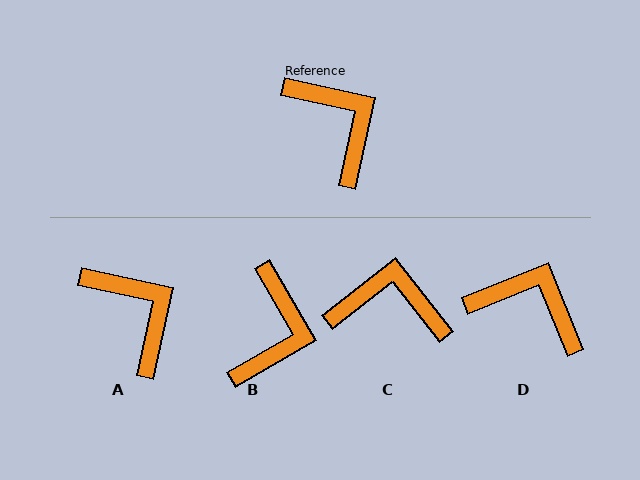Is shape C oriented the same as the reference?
No, it is off by about 50 degrees.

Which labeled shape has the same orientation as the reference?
A.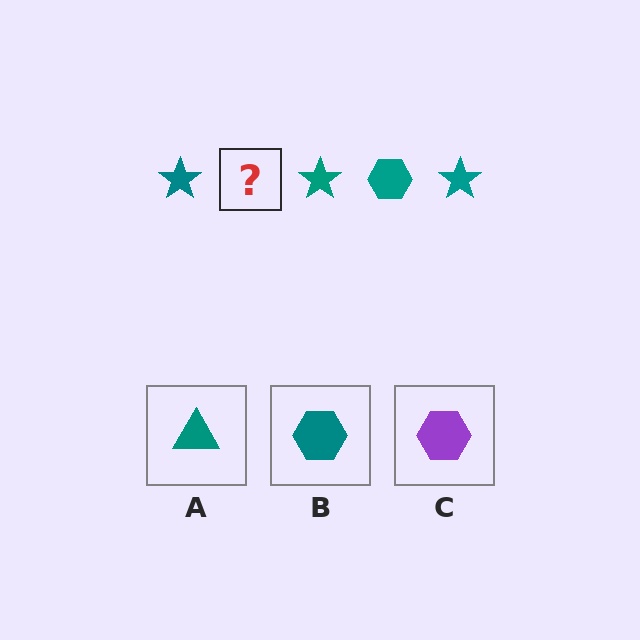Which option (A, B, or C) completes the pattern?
B.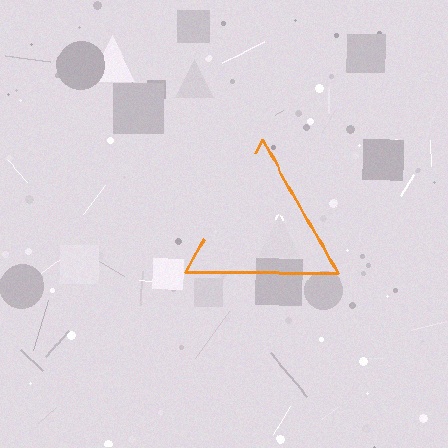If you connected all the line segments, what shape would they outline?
They would outline a triangle.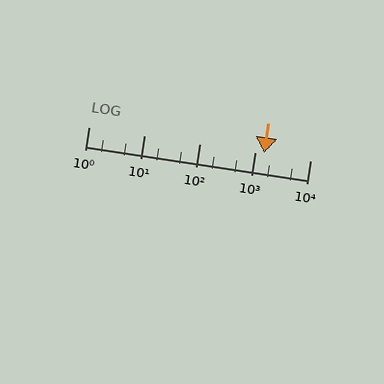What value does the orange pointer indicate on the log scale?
The pointer indicates approximately 1500.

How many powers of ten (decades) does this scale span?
The scale spans 4 decades, from 1 to 10000.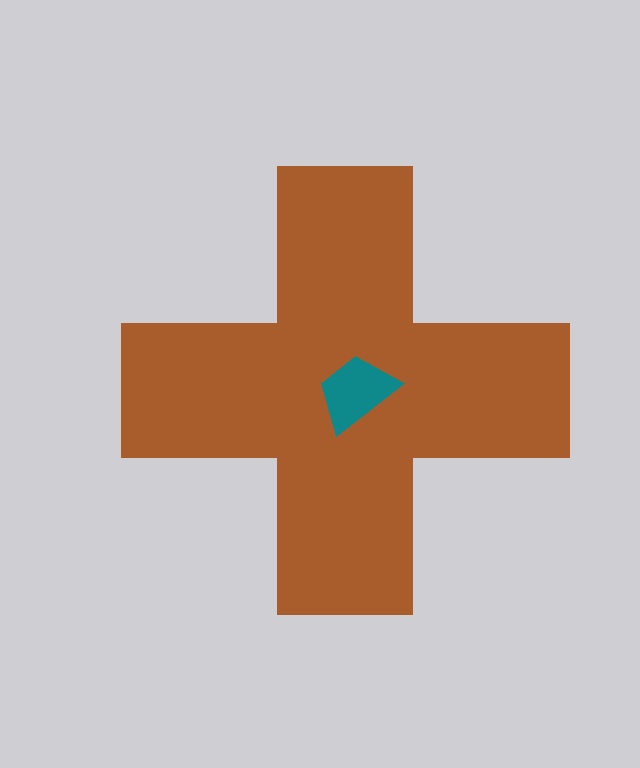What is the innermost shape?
The teal trapezoid.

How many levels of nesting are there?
2.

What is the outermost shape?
The brown cross.